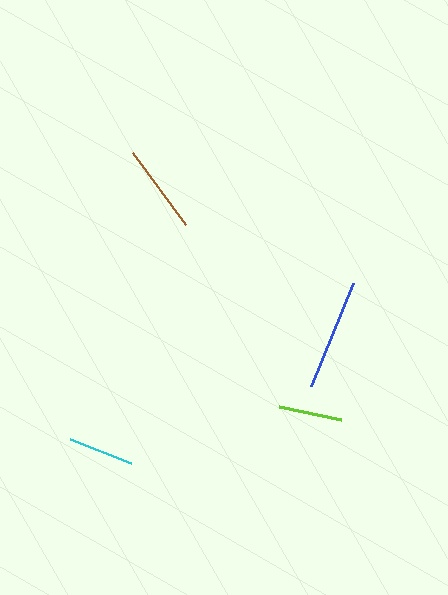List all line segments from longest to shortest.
From longest to shortest: blue, brown, cyan, lime.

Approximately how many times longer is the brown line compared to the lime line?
The brown line is approximately 1.4 times the length of the lime line.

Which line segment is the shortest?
The lime line is the shortest at approximately 63 pixels.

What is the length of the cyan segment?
The cyan segment is approximately 66 pixels long.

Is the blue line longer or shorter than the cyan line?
The blue line is longer than the cyan line.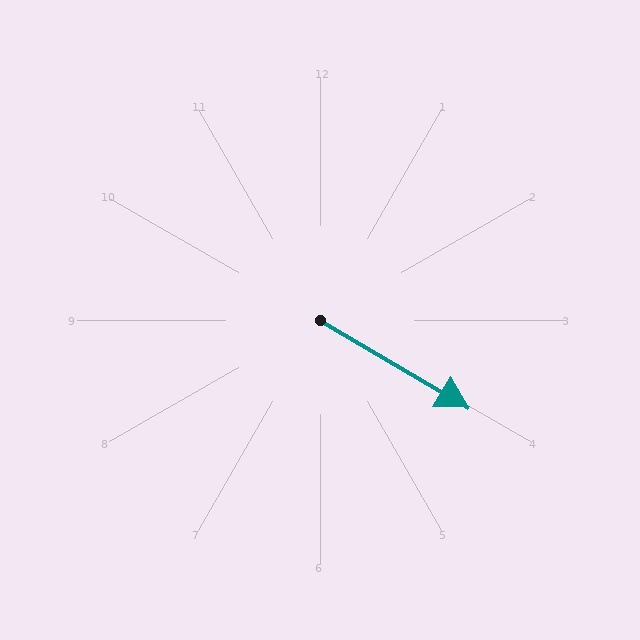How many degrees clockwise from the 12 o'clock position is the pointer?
Approximately 120 degrees.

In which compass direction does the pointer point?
Southeast.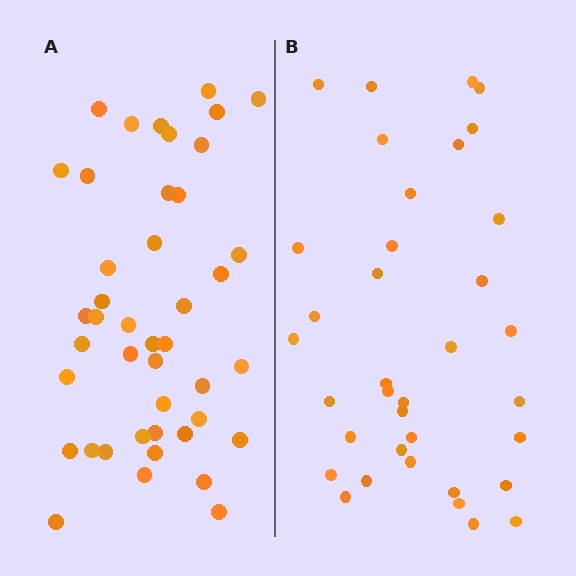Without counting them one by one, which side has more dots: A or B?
Region A (the left region) has more dots.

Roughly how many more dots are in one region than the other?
Region A has roughly 8 or so more dots than region B.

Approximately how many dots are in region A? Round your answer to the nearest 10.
About 40 dots. (The exact count is 43, which rounds to 40.)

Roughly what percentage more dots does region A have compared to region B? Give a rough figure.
About 20% more.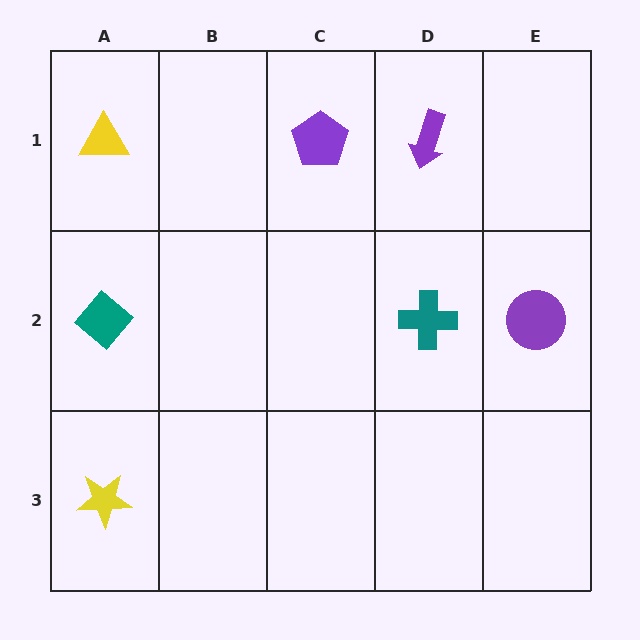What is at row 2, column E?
A purple circle.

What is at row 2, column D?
A teal cross.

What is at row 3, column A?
A yellow star.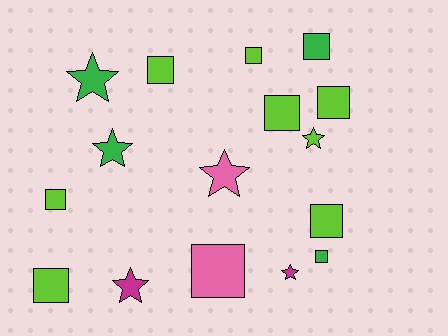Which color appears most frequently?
Lime, with 8 objects.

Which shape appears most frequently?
Square, with 10 objects.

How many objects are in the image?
There are 16 objects.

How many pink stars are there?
There is 1 pink star.